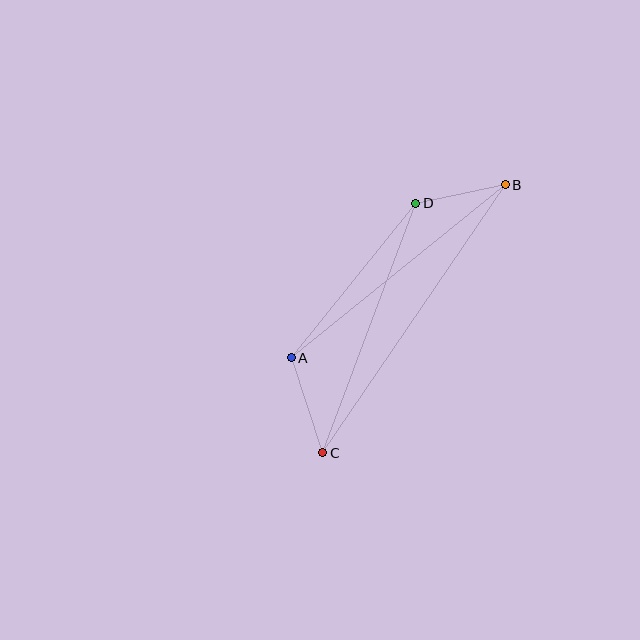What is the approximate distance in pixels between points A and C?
The distance between A and C is approximately 100 pixels.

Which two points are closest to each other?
Points B and D are closest to each other.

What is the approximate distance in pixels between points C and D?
The distance between C and D is approximately 267 pixels.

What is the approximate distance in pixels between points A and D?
The distance between A and D is approximately 199 pixels.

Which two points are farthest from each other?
Points B and C are farthest from each other.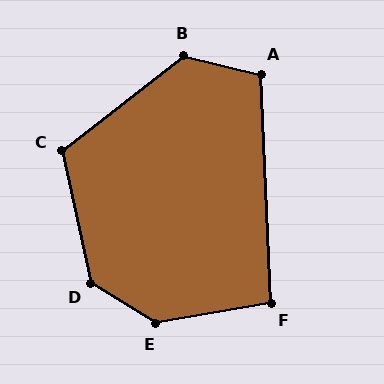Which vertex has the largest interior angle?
E, at approximately 138 degrees.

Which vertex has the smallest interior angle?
F, at approximately 98 degrees.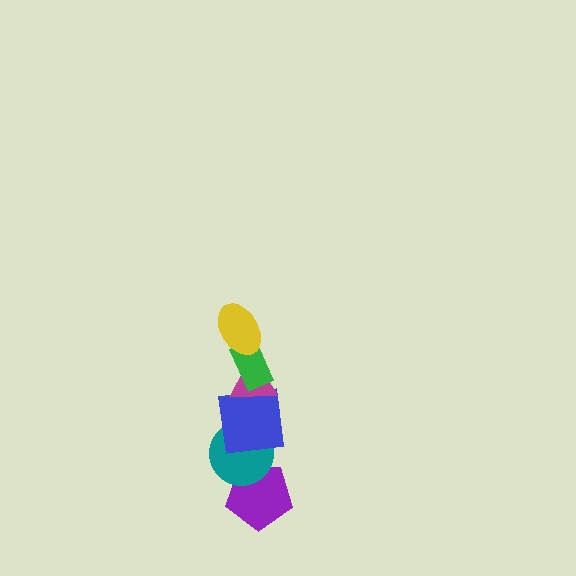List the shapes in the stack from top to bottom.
From top to bottom: the yellow ellipse, the green rectangle, the magenta triangle, the blue square, the teal circle, the purple pentagon.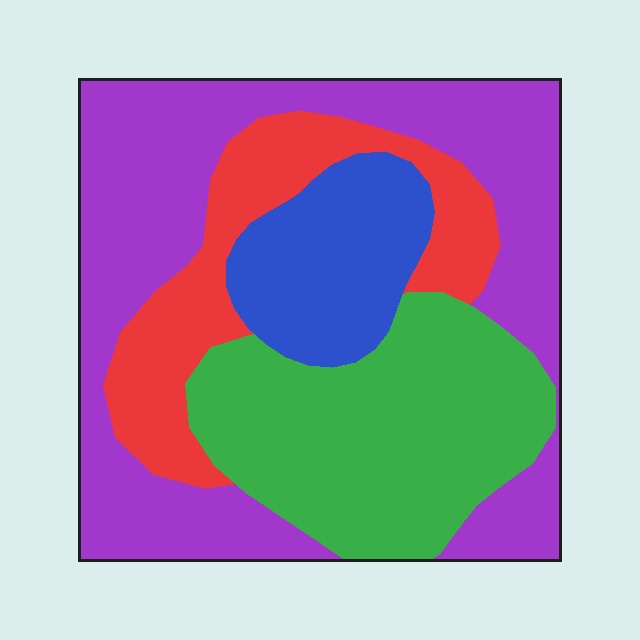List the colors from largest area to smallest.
From largest to smallest: purple, green, red, blue.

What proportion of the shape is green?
Green covers roughly 30% of the shape.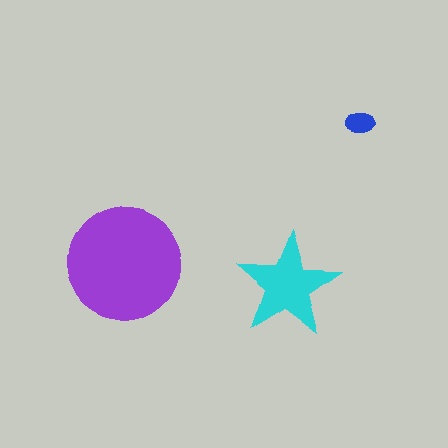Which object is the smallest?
The blue ellipse.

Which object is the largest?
The purple circle.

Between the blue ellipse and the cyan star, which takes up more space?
The cyan star.